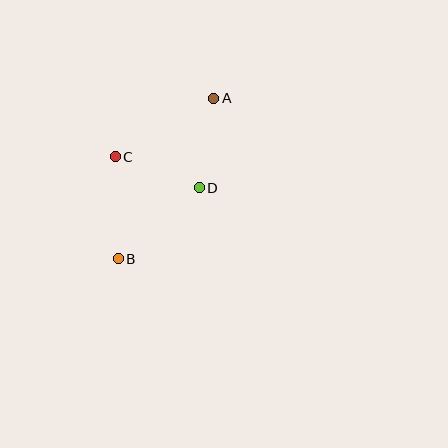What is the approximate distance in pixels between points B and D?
The distance between B and D is approximately 108 pixels.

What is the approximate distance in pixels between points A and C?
The distance between A and C is approximately 115 pixels.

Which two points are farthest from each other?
Points A and B are farthest from each other.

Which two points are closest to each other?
Points C and D are closest to each other.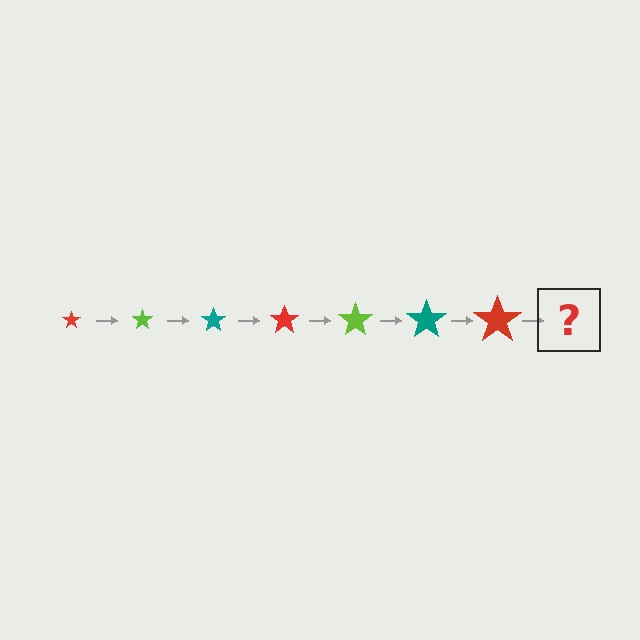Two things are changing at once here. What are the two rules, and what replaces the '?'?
The two rules are that the star grows larger each step and the color cycles through red, lime, and teal. The '?' should be a lime star, larger than the previous one.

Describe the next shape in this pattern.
It should be a lime star, larger than the previous one.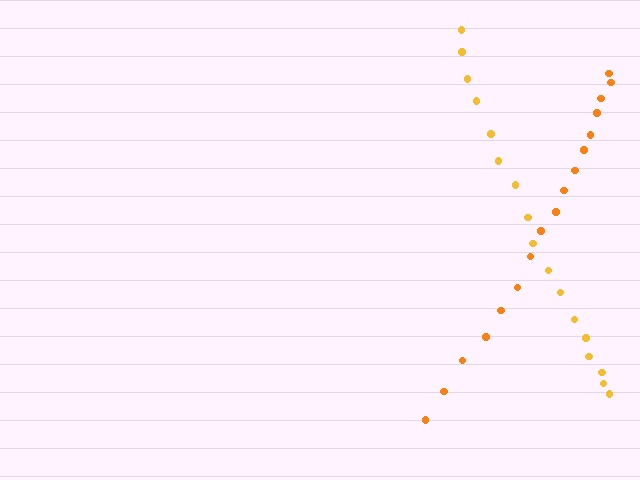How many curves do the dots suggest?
There are 2 distinct paths.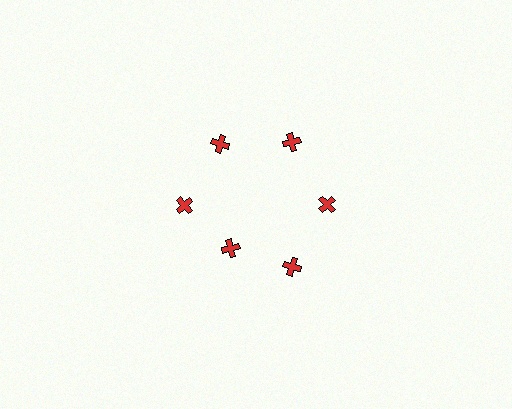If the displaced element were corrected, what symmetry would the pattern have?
It would have 6-fold rotational symmetry — the pattern would map onto itself every 60 degrees.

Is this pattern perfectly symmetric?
No. The 6 red crosses are arranged in a ring, but one element near the 7 o'clock position is pulled inward toward the center, breaking the 6-fold rotational symmetry.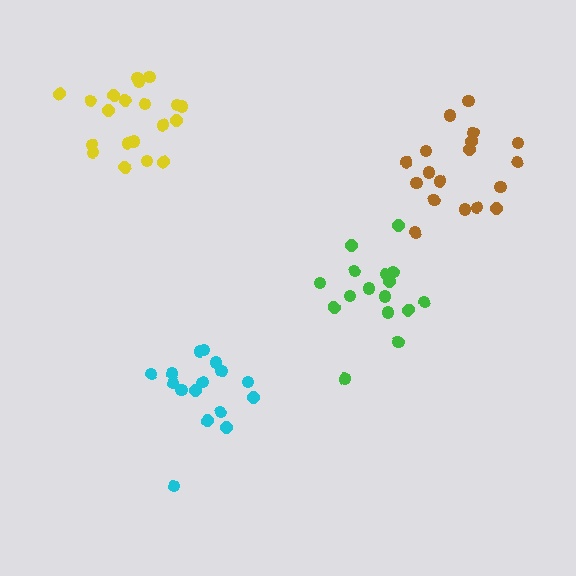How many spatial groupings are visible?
There are 4 spatial groupings.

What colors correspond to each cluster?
The clusters are colored: cyan, yellow, green, brown.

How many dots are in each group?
Group 1: 16 dots, Group 2: 21 dots, Group 3: 16 dots, Group 4: 18 dots (71 total).